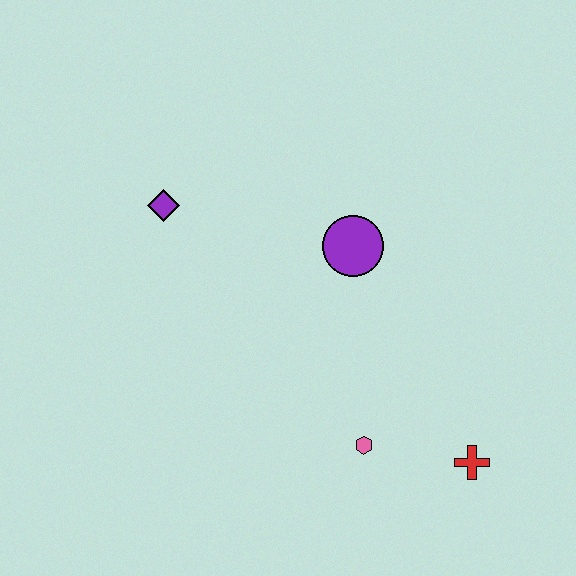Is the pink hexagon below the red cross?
No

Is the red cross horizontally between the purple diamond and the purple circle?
No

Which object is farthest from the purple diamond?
The red cross is farthest from the purple diamond.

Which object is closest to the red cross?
The pink hexagon is closest to the red cross.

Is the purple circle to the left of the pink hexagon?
Yes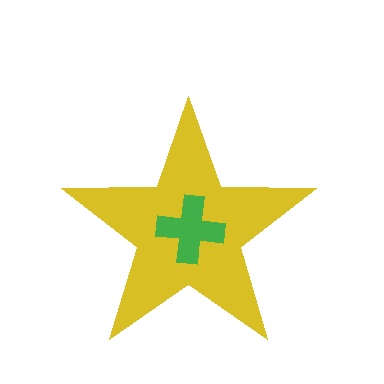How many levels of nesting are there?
2.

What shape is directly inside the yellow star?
The green cross.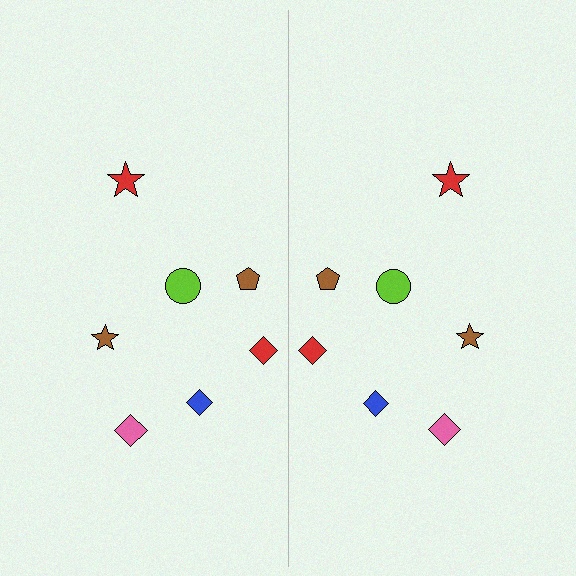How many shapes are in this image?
There are 14 shapes in this image.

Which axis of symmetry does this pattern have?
The pattern has a vertical axis of symmetry running through the center of the image.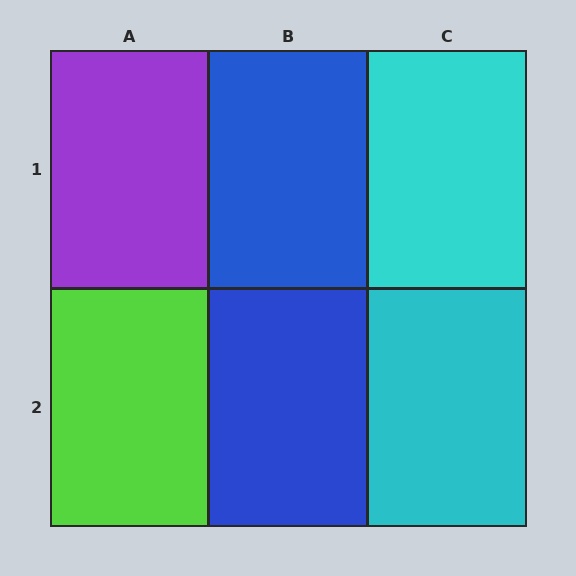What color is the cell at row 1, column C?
Cyan.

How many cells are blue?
2 cells are blue.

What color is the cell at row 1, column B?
Blue.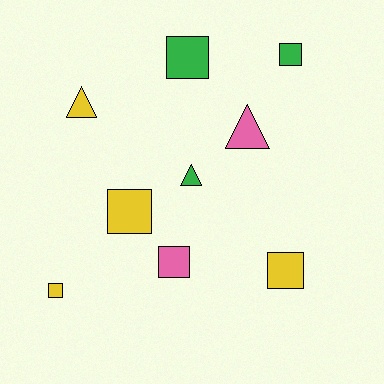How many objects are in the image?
There are 9 objects.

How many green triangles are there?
There is 1 green triangle.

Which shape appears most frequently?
Square, with 6 objects.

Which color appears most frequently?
Yellow, with 4 objects.